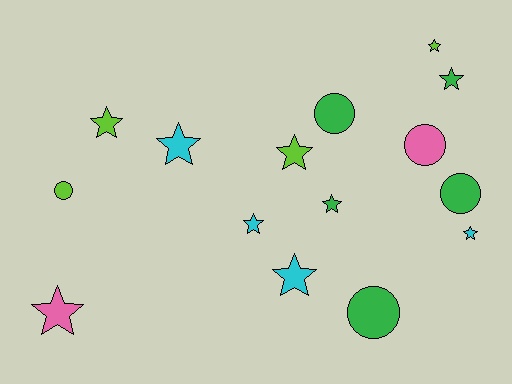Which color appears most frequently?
Green, with 5 objects.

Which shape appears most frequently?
Star, with 10 objects.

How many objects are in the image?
There are 15 objects.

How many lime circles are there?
There is 1 lime circle.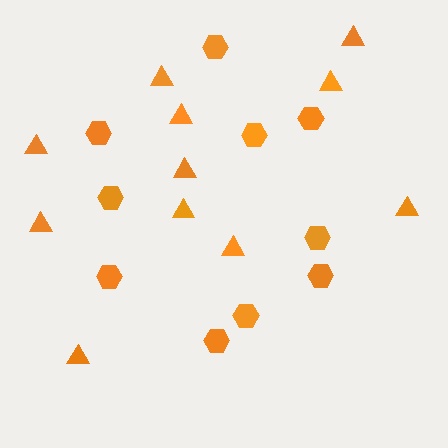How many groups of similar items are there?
There are 2 groups: one group of hexagons (10) and one group of triangles (11).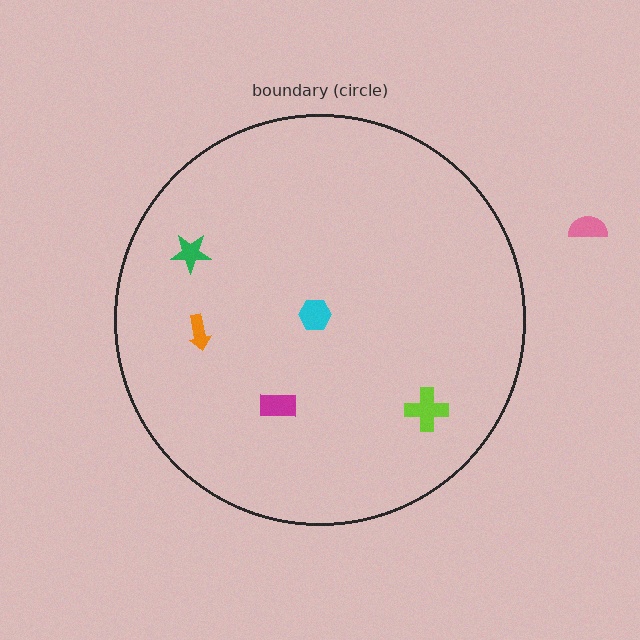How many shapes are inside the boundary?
5 inside, 1 outside.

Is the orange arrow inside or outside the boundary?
Inside.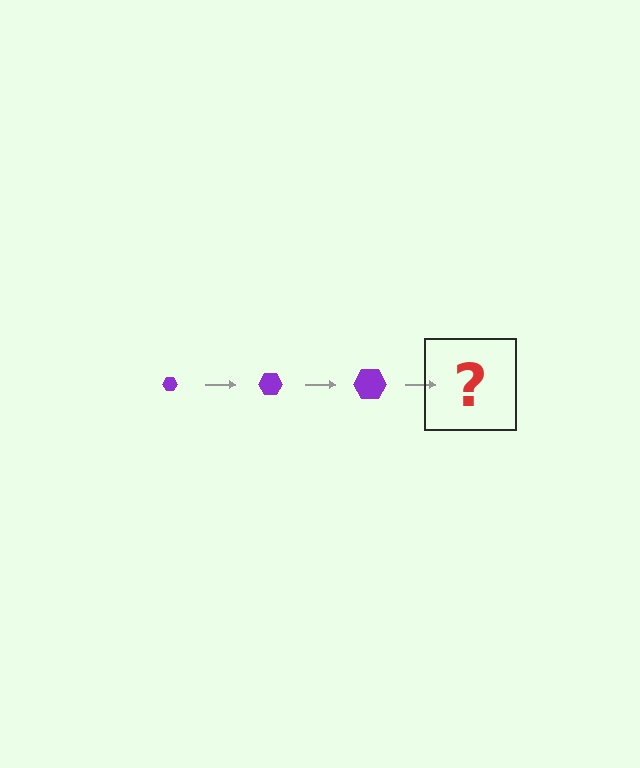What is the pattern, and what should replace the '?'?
The pattern is that the hexagon gets progressively larger each step. The '?' should be a purple hexagon, larger than the previous one.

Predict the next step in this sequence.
The next step is a purple hexagon, larger than the previous one.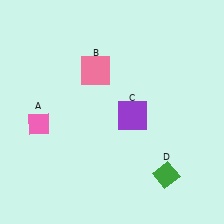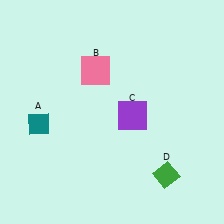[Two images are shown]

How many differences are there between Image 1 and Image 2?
There is 1 difference between the two images.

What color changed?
The diamond (A) changed from pink in Image 1 to teal in Image 2.